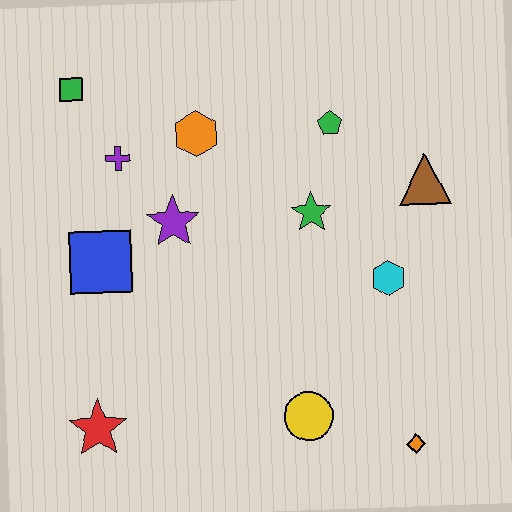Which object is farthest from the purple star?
The orange diamond is farthest from the purple star.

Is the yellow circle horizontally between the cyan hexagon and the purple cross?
Yes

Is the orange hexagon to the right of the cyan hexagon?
No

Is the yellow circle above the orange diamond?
Yes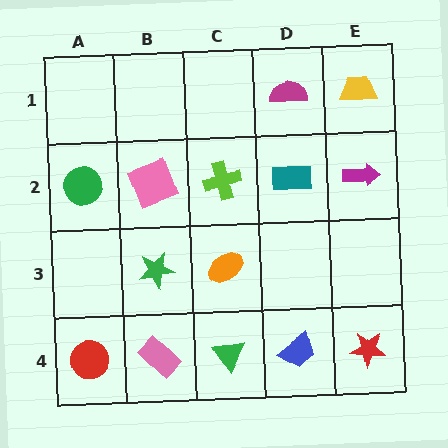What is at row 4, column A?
A red circle.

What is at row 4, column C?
A green triangle.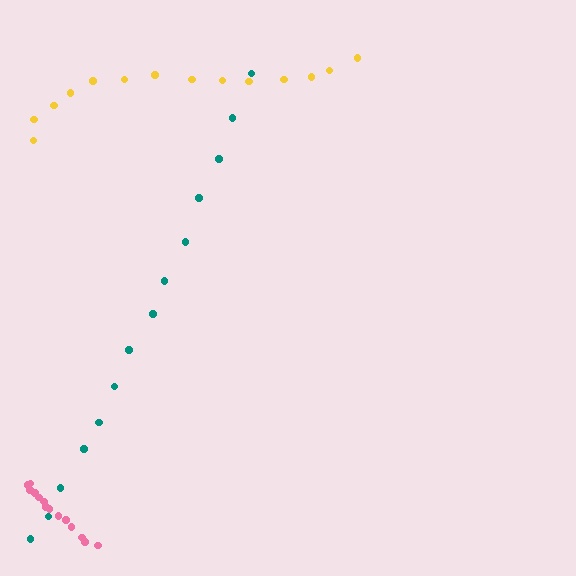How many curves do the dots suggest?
There are 3 distinct paths.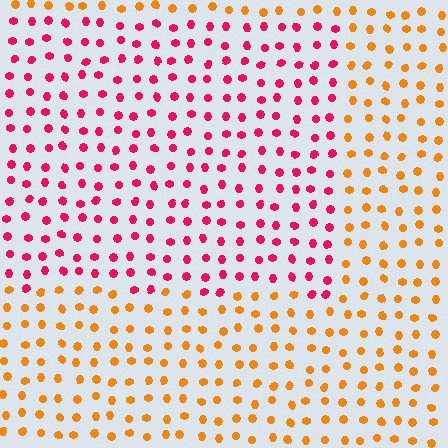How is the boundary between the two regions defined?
The boundary is defined purely by a slight shift in hue (about 52 degrees). Spacing, size, and orientation are identical on both sides.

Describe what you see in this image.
The image is filled with small orange elements in a uniform arrangement. A rectangle-shaped region is visible where the elements are tinted to a slightly different hue, forming a subtle color boundary.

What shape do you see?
I see a rectangle.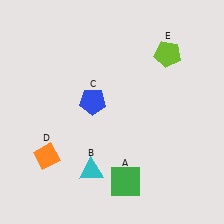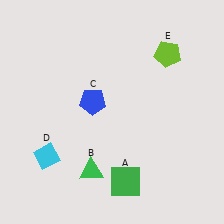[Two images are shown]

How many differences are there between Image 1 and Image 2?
There are 2 differences between the two images.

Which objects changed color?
B changed from cyan to green. D changed from orange to cyan.